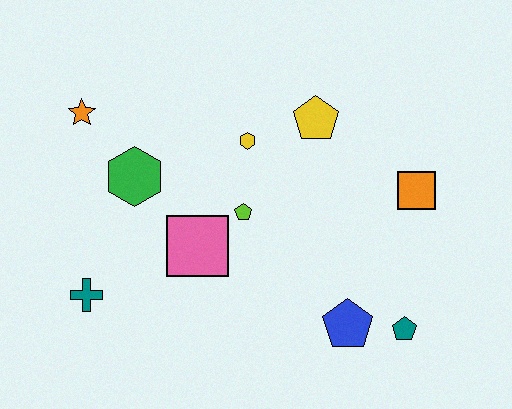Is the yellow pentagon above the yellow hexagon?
Yes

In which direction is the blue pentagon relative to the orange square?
The blue pentagon is below the orange square.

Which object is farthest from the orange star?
The teal pentagon is farthest from the orange star.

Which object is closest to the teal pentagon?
The blue pentagon is closest to the teal pentagon.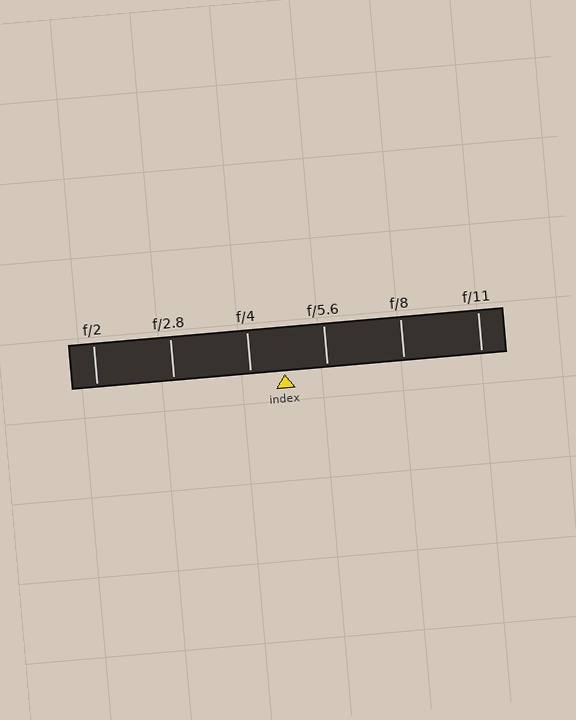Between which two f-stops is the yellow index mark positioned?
The index mark is between f/4 and f/5.6.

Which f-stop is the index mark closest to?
The index mark is closest to f/4.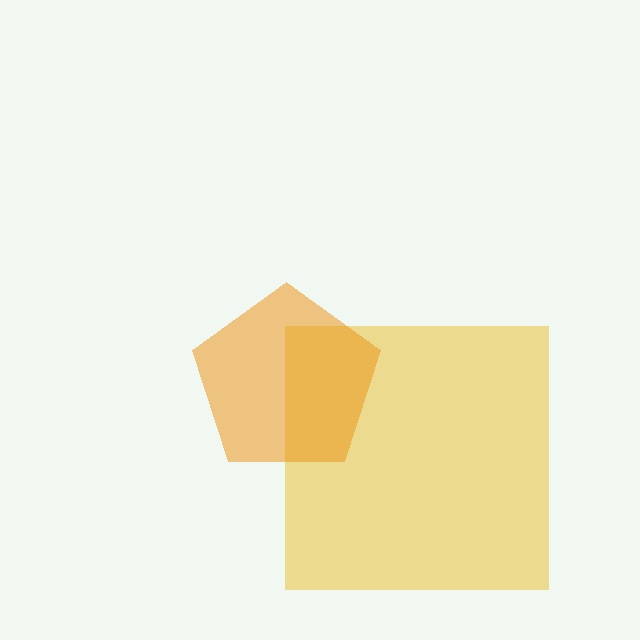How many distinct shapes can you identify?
There are 2 distinct shapes: a yellow square, an orange pentagon.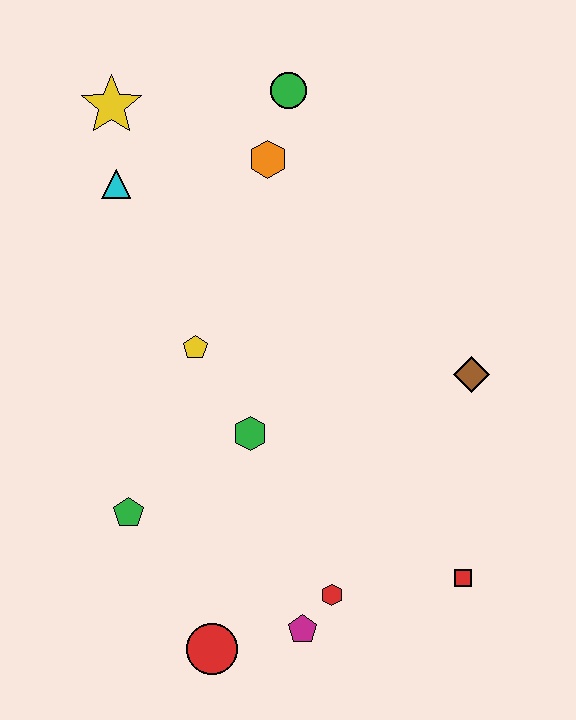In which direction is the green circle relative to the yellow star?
The green circle is to the right of the yellow star.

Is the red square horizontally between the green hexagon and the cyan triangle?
No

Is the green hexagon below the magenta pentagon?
No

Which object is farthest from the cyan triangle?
The red square is farthest from the cyan triangle.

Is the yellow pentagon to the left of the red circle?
Yes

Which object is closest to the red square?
The red hexagon is closest to the red square.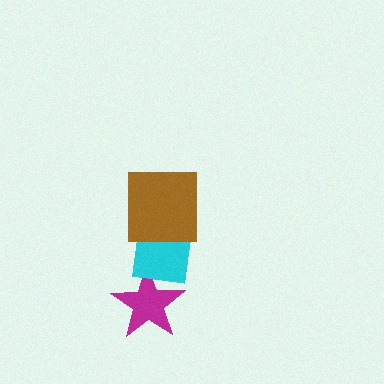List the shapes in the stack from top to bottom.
From top to bottom: the brown square, the cyan square, the magenta star.